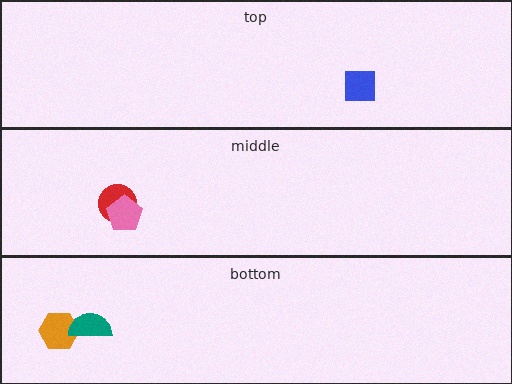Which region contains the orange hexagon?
The bottom region.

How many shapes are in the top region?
1.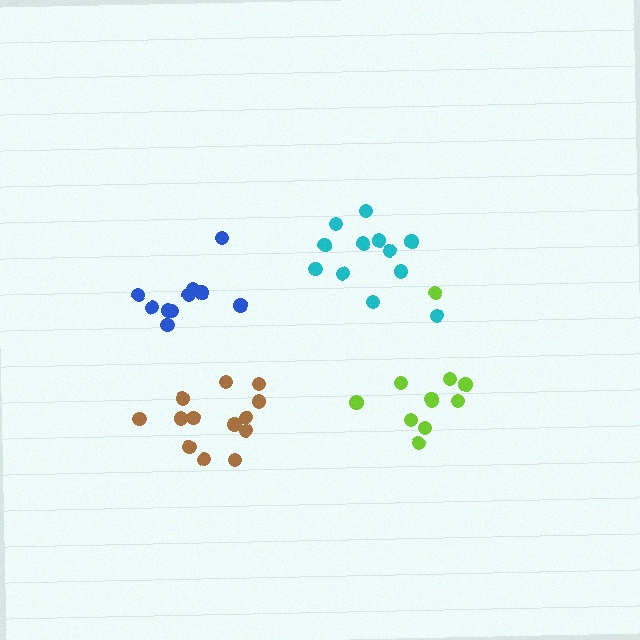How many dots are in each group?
Group 1: 11 dots, Group 2: 12 dots, Group 3: 10 dots, Group 4: 13 dots (46 total).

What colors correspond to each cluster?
The clusters are colored: lime, cyan, blue, brown.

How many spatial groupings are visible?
There are 4 spatial groupings.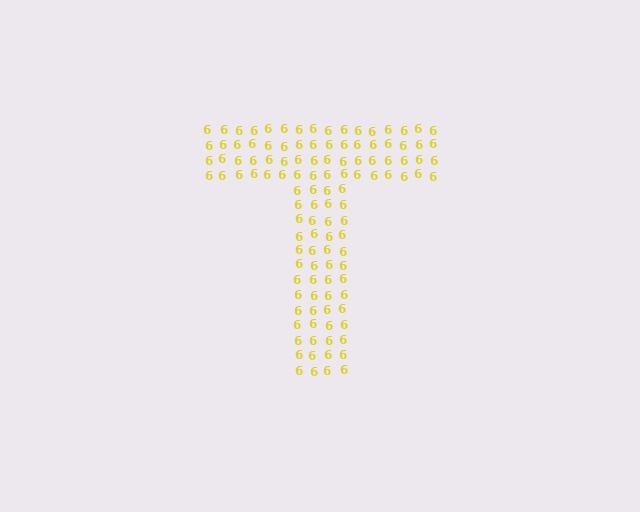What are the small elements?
The small elements are digit 6's.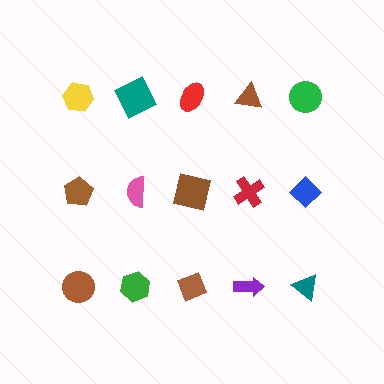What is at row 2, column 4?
A red cross.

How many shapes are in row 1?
5 shapes.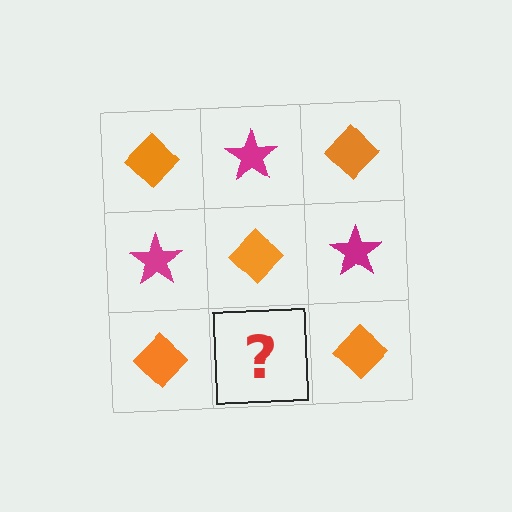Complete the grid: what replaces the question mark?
The question mark should be replaced with a magenta star.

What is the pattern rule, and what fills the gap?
The rule is that it alternates orange diamond and magenta star in a checkerboard pattern. The gap should be filled with a magenta star.